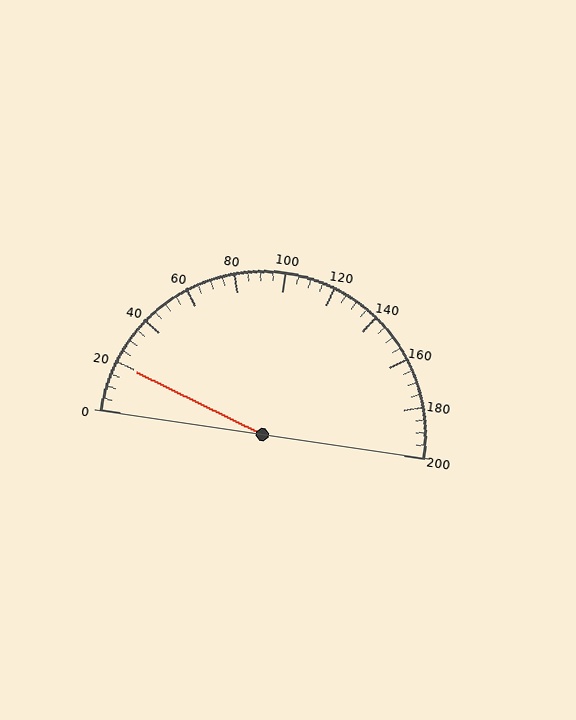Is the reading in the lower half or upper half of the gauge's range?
The reading is in the lower half of the range (0 to 200).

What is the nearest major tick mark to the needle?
The nearest major tick mark is 20.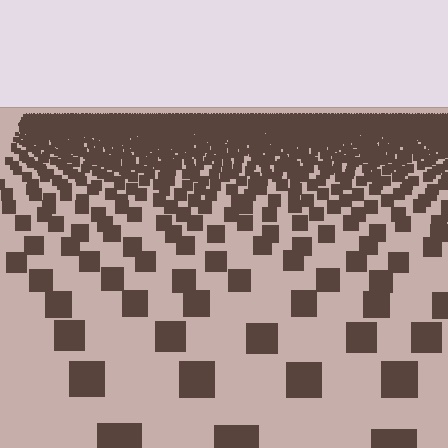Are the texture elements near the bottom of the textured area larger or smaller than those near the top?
Larger. Near the bottom, elements are closer to the viewer and appear at a bigger on-screen size.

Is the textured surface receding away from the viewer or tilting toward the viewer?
The surface is receding away from the viewer. Texture elements get smaller and denser toward the top.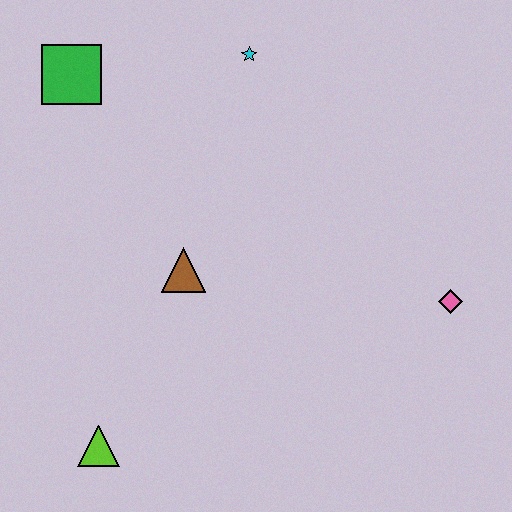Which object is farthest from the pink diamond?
The green square is farthest from the pink diamond.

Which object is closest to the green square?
The cyan star is closest to the green square.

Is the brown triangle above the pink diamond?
Yes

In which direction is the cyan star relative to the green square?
The cyan star is to the right of the green square.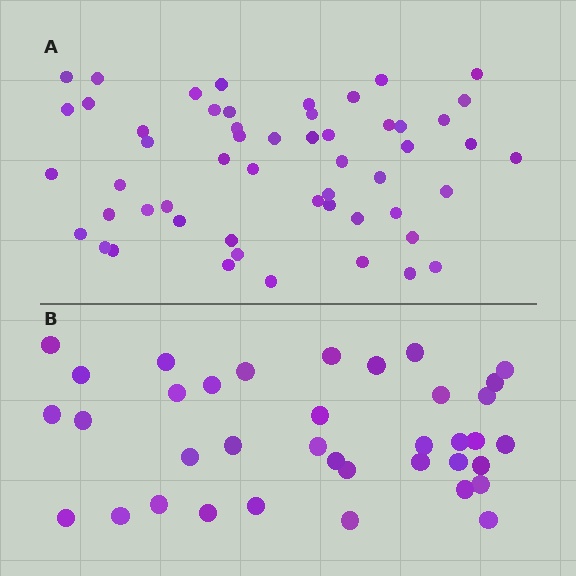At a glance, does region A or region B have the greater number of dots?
Region A (the top region) has more dots.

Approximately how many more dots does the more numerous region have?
Region A has approximately 15 more dots than region B.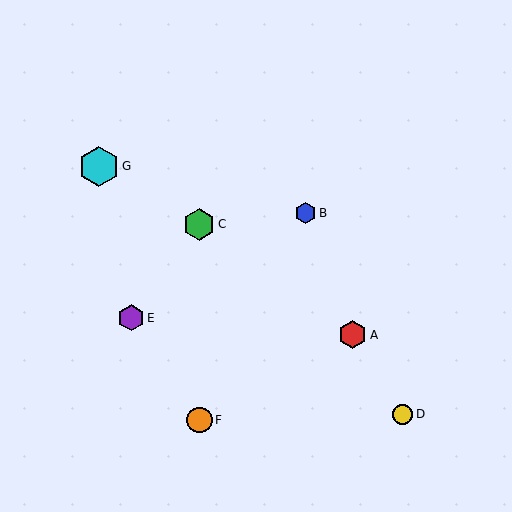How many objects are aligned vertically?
2 objects (C, F) are aligned vertically.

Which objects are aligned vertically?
Objects C, F are aligned vertically.